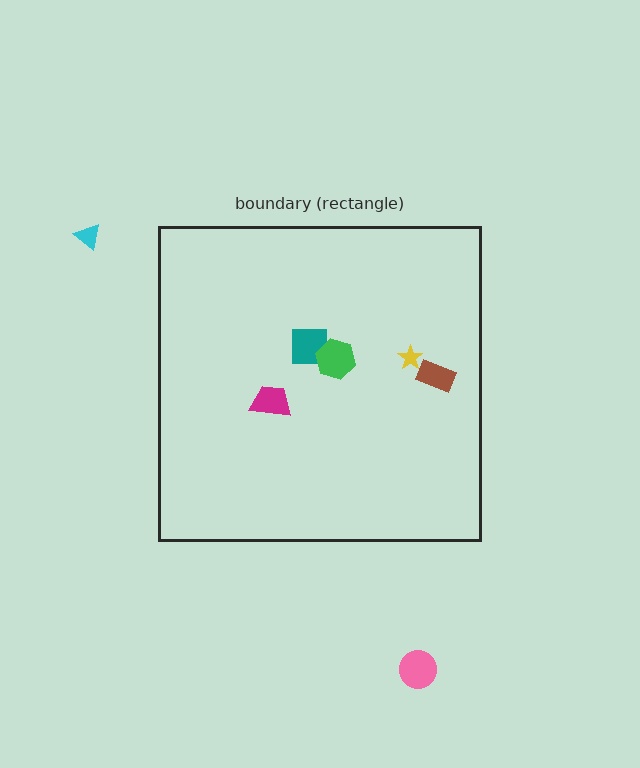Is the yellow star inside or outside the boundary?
Inside.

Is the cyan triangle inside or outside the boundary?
Outside.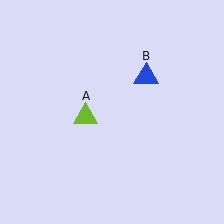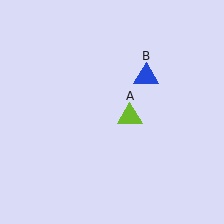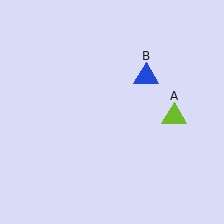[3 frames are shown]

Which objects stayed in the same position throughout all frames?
Blue triangle (object B) remained stationary.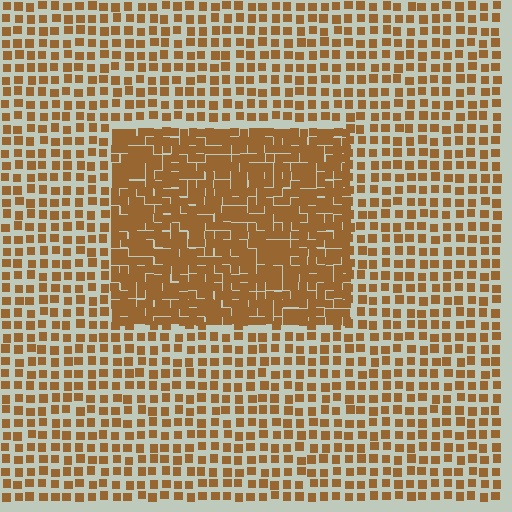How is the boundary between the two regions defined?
The boundary is defined by a change in element density (approximately 2.1x ratio). All elements are the same color, size, and shape.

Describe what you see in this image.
The image contains small brown elements arranged at two different densities. A rectangle-shaped region is visible where the elements are more densely packed than the surrounding area.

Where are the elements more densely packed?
The elements are more densely packed inside the rectangle boundary.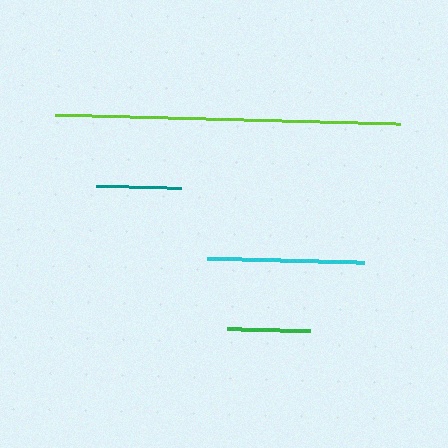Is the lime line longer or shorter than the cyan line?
The lime line is longer than the cyan line.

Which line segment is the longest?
The lime line is the longest at approximately 345 pixels.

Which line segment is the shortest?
The green line is the shortest at approximately 83 pixels.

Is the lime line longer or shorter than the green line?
The lime line is longer than the green line.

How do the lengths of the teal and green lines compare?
The teal and green lines are approximately the same length.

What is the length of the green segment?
The green segment is approximately 83 pixels long.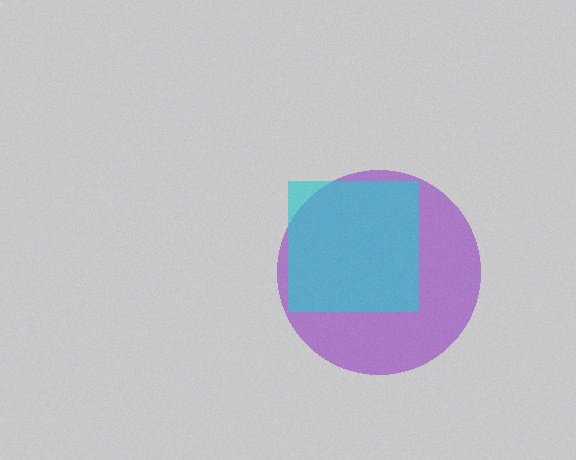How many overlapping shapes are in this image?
There are 2 overlapping shapes in the image.